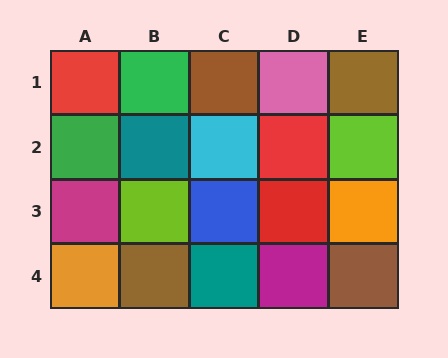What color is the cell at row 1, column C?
Brown.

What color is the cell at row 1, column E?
Brown.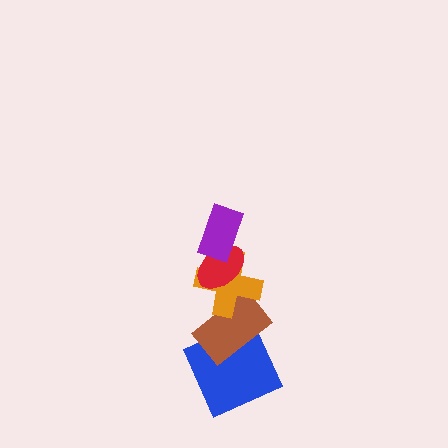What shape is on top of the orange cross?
The red ellipse is on top of the orange cross.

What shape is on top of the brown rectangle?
The orange cross is on top of the brown rectangle.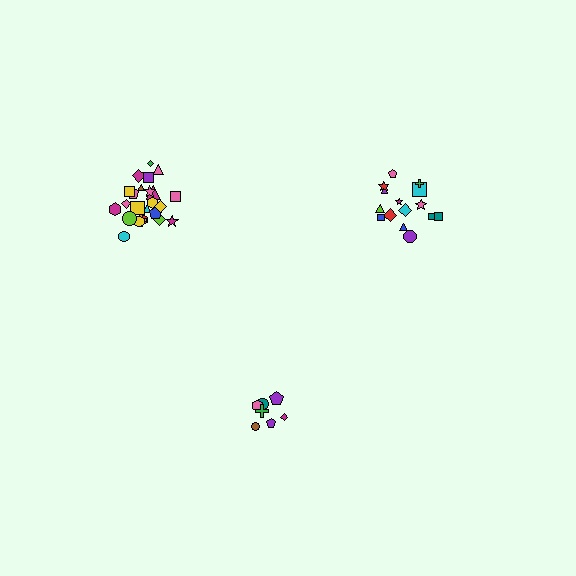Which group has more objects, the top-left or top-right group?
The top-left group.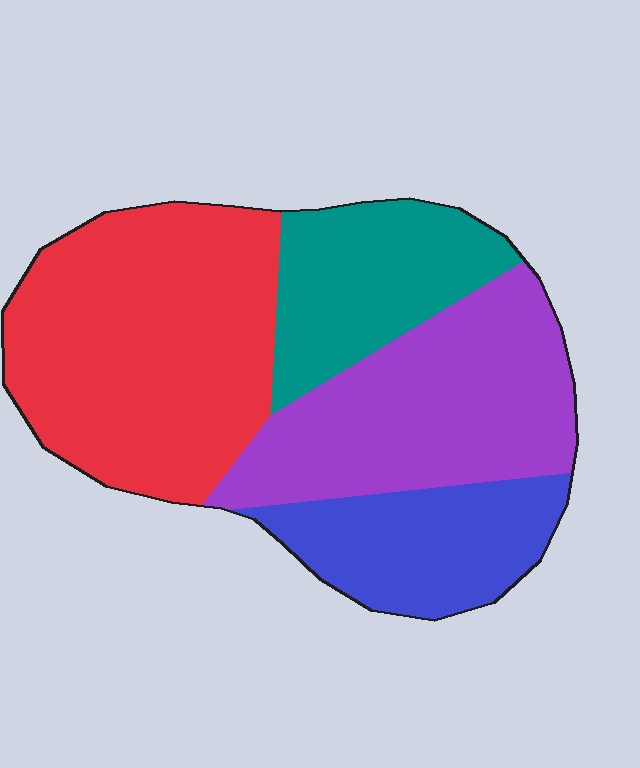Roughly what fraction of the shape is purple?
Purple covers about 30% of the shape.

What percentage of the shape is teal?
Teal takes up about one sixth (1/6) of the shape.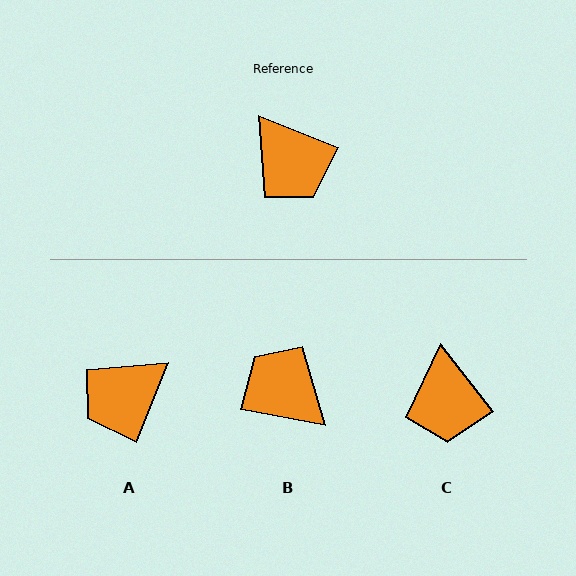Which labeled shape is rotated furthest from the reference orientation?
B, about 168 degrees away.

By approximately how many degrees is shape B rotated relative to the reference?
Approximately 168 degrees clockwise.